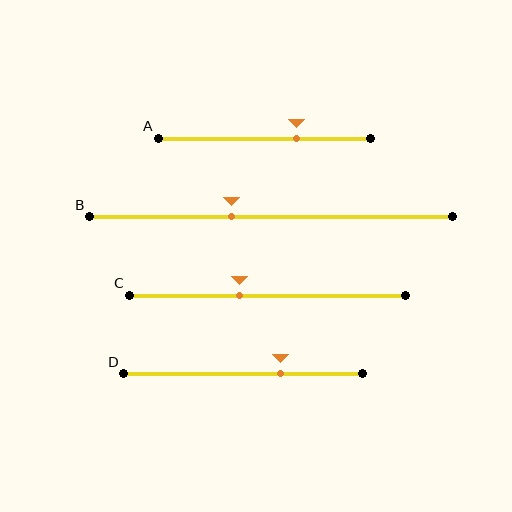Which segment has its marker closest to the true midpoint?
Segment C has its marker closest to the true midpoint.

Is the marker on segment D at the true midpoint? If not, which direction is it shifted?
No, the marker on segment D is shifted to the right by about 16% of the segment length.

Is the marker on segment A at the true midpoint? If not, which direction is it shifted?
No, the marker on segment A is shifted to the right by about 15% of the segment length.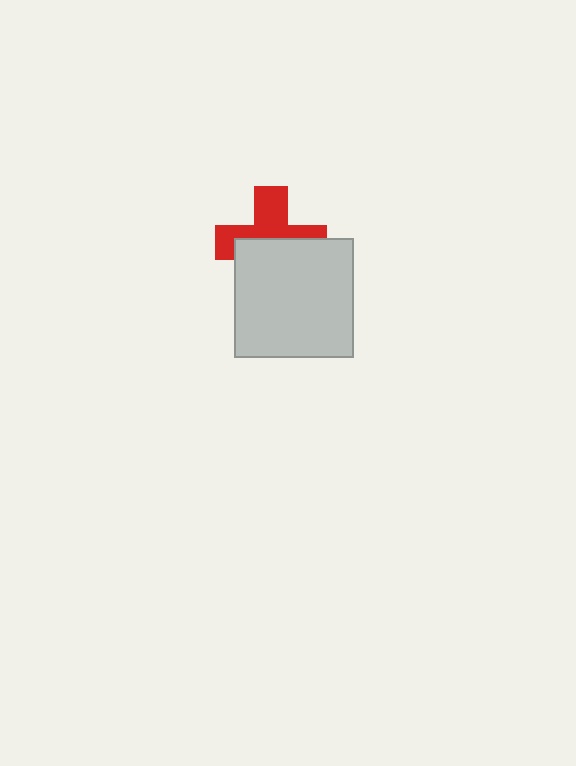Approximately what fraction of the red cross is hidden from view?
Roughly 53% of the red cross is hidden behind the light gray square.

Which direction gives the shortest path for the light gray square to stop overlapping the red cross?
Moving down gives the shortest separation.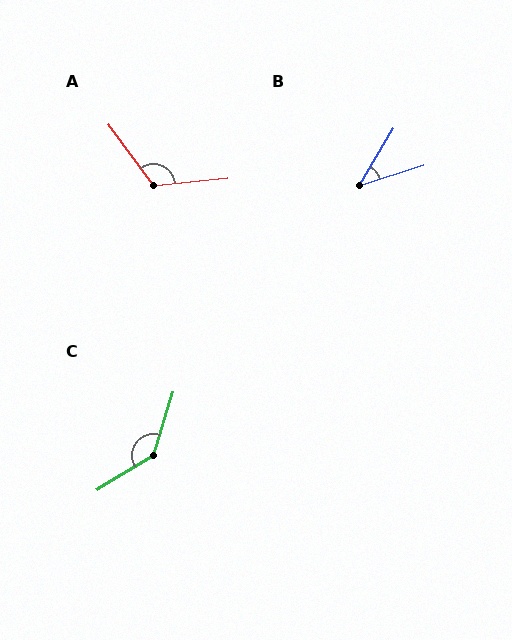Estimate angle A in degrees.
Approximately 120 degrees.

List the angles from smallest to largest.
B (42°), A (120°), C (139°).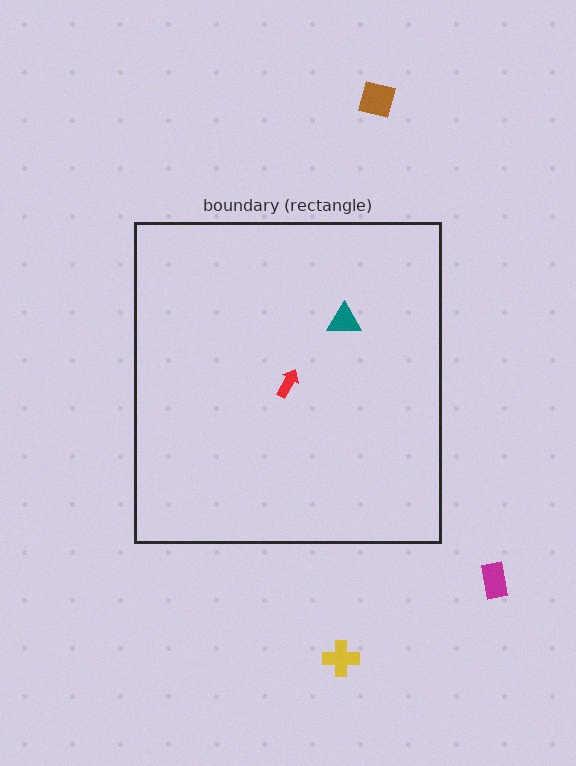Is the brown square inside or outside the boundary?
Outside.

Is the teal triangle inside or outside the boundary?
Inside.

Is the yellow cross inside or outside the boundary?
Outside.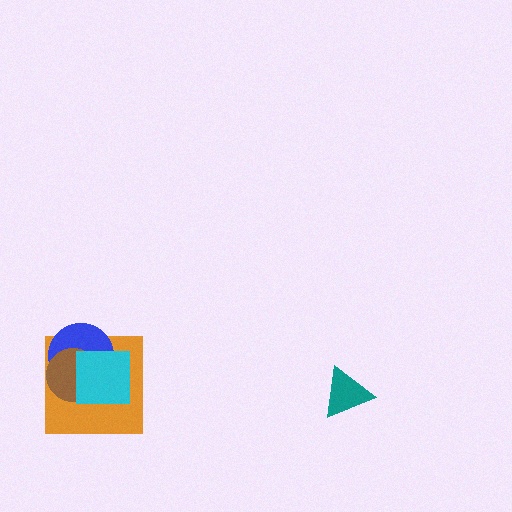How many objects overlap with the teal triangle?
0 objects overlap with the teal triangle.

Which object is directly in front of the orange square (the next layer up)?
The blue circle is directly in front of the orange square.